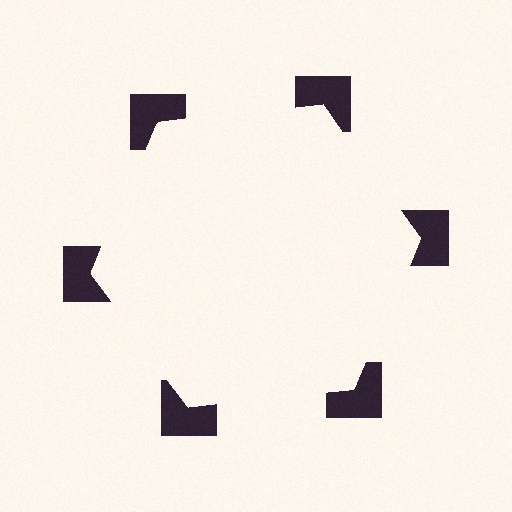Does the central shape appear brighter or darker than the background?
It typically appears slightly brighter than the background, even though no actual brightness change is drawn.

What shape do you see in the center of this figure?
An illusory hexagon — its edges are inferred from the aligned wedge cuts in the notched squares, not physically drawn.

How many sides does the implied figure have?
6 sides.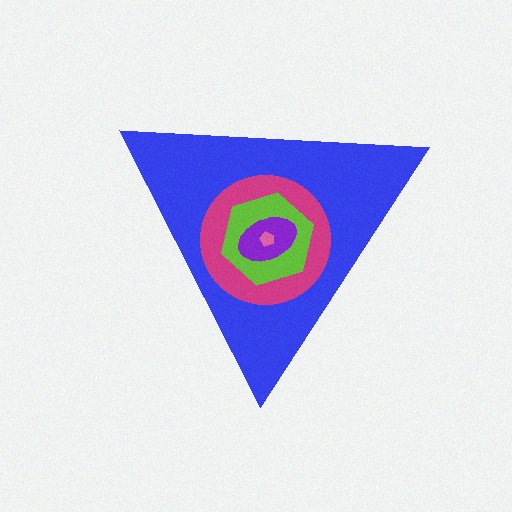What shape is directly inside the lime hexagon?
The purple ellipse.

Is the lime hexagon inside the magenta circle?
Yes.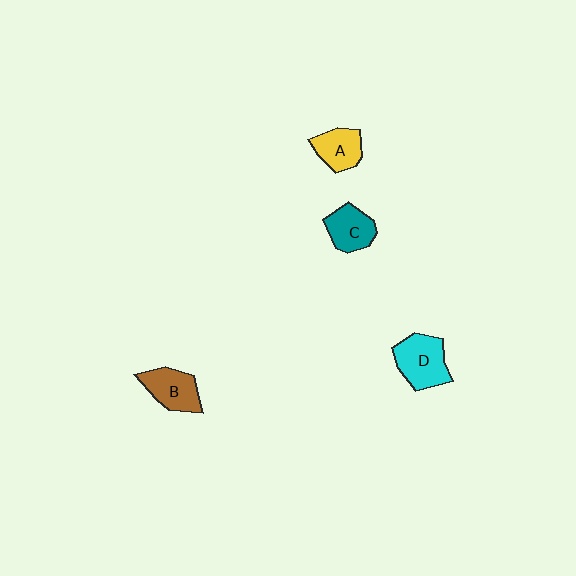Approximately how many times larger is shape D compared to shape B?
Approximately 1.2 times.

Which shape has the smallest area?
Shape A (yellow).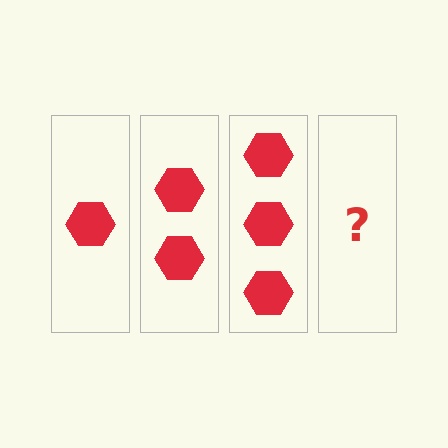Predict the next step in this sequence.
The next step is 4 hexagons.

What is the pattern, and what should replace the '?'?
The pattern is that each step adds one more hexagon. The '?' should be 4 hexagons.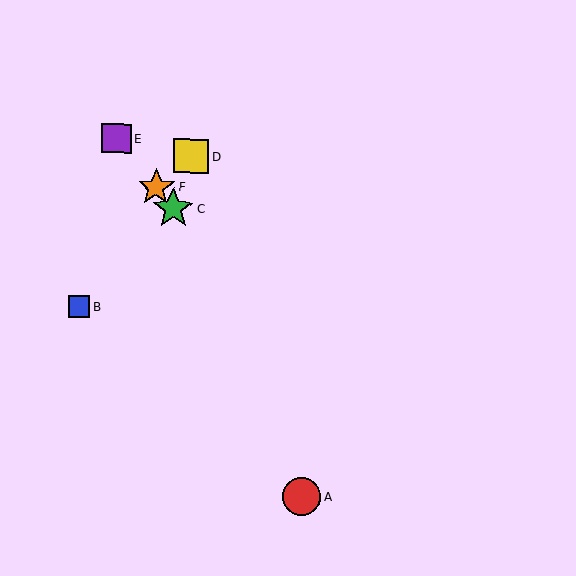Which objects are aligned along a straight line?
Objects C, E, F are aligned along a straight line.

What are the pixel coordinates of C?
Object C is at (173, 209).